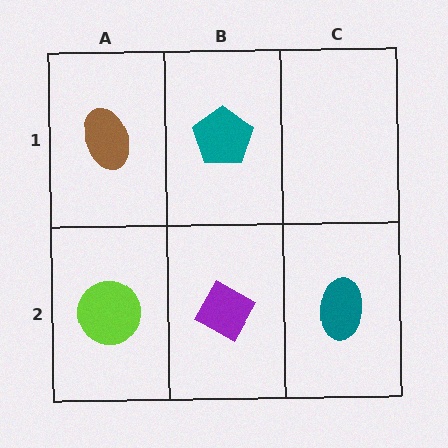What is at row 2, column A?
A lime circle.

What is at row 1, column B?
A teal pentagon.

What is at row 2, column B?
A purple diamond.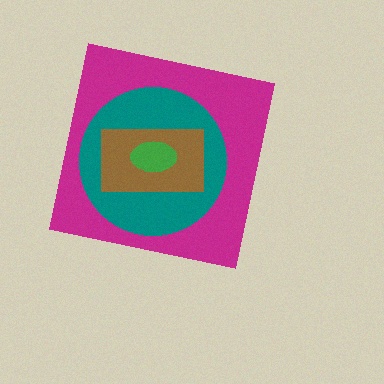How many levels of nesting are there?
4.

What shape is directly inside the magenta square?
The teal circle.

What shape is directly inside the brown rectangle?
The green ellipse.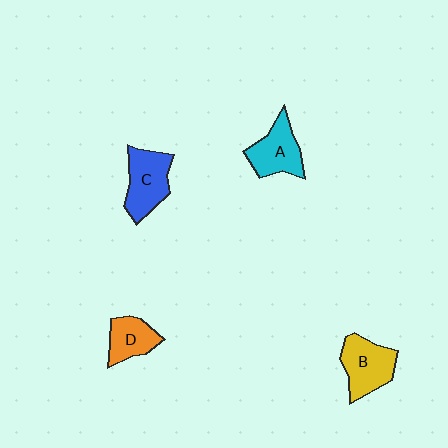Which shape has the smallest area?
Shape D (orange).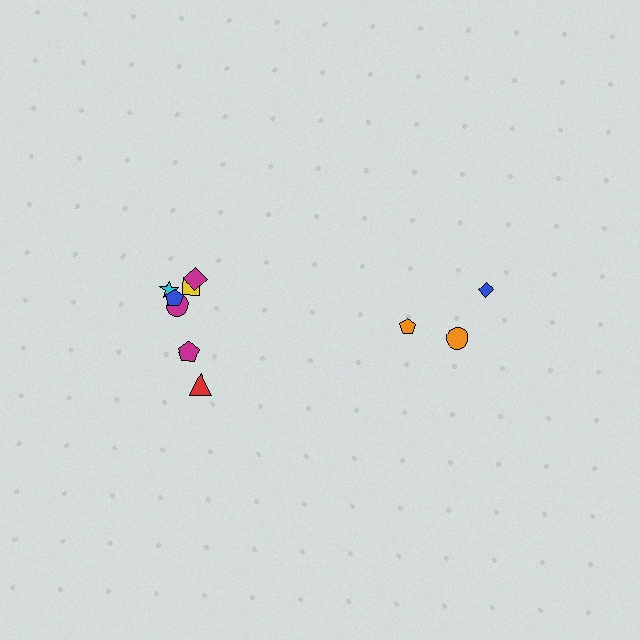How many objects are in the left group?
There are 7 objects.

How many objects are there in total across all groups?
There are 10 objects.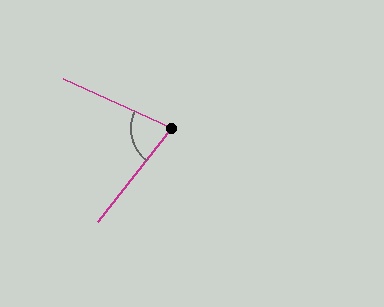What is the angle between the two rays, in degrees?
Approximately 76 degrees.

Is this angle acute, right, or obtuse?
It is acute.